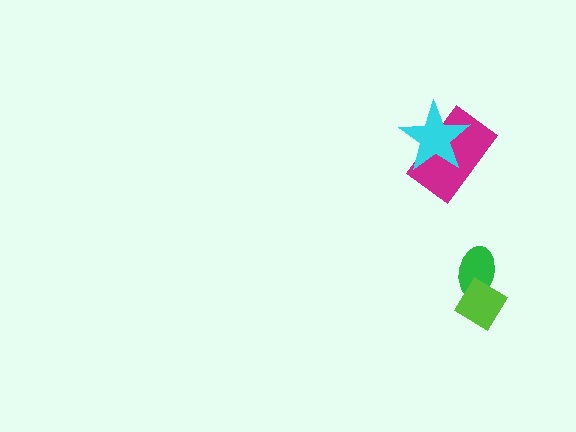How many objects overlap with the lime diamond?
1 object overlaps with the lime diamond.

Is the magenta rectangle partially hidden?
Yes, it is partially covered by another shape.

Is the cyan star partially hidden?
No, no other shape covers it.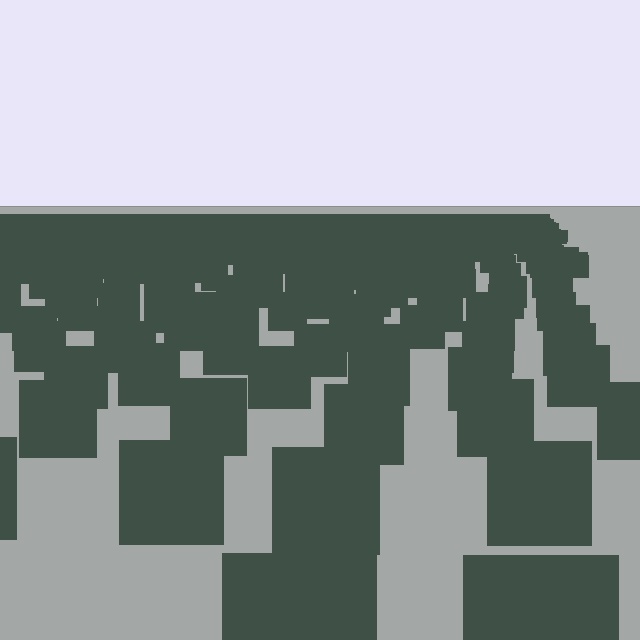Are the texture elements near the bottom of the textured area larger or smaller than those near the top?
Larger. Near the bottom, elements are closer to the viewer and appear at a bigger on-screen size.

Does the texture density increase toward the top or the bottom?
Density increases toward the top.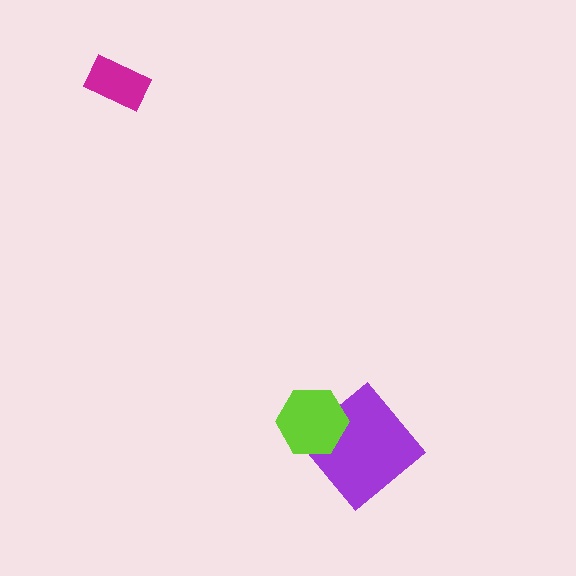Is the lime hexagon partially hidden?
No, no other shape covers it.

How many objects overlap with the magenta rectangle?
0 objects overlap with the magenta rectangle.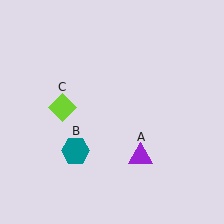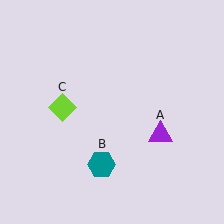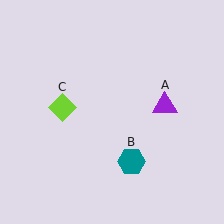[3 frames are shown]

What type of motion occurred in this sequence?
The purple triangle (object A), teal hexagon (object B) rotated counterclockwise around the center of the scene.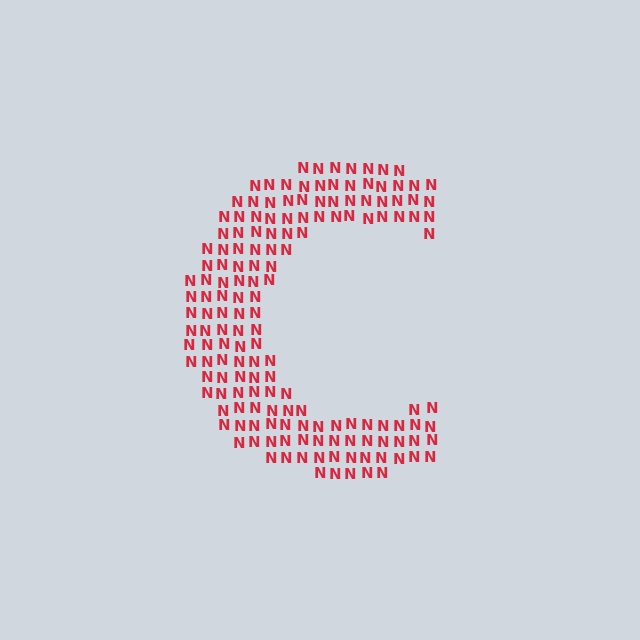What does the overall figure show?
The overall figure shows the letter C.